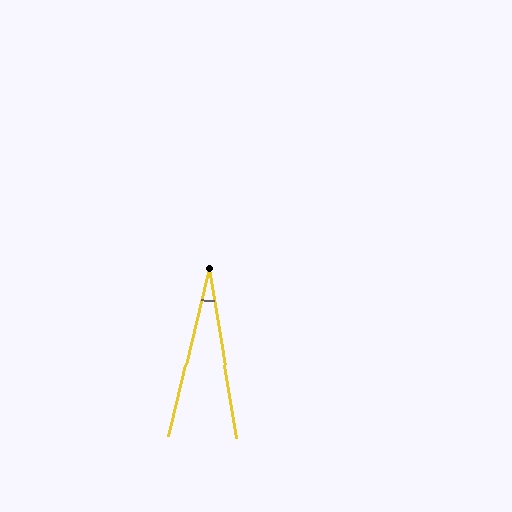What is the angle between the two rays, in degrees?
Approximately 23 degrees.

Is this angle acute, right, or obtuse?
It is acute.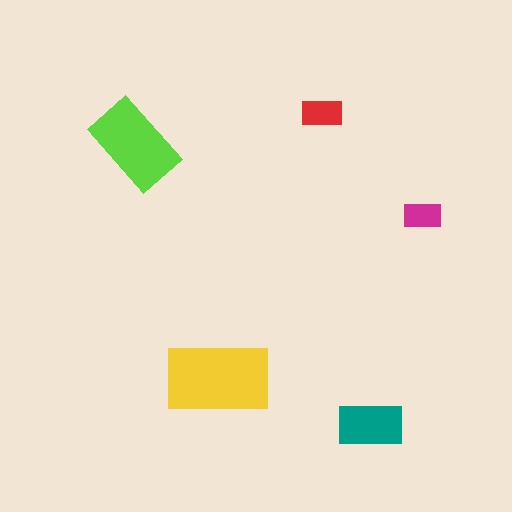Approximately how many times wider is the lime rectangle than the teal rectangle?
About 1.5 times wider.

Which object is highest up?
The red rectangle is topmost.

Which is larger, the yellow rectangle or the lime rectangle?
The yellow one.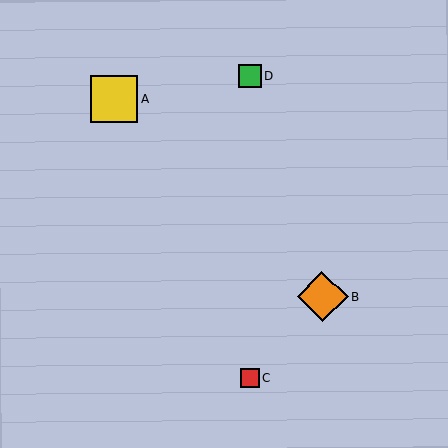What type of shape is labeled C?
Shape C is a red square.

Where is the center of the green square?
The center of the green square is at (250, 76).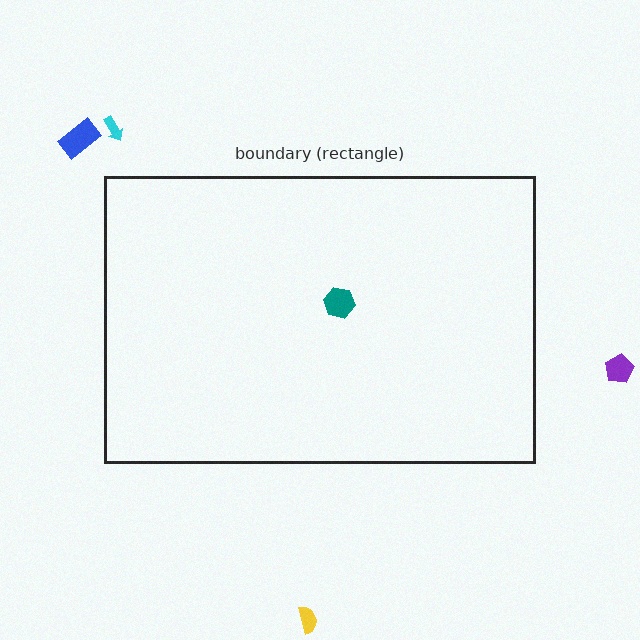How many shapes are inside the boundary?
1 inside, 4 outside.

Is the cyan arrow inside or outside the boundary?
Outside.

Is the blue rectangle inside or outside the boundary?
Outside.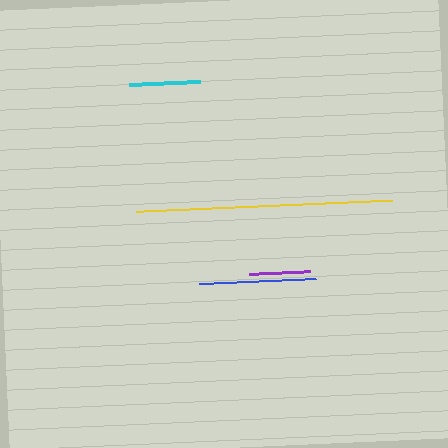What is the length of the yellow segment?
The yellow segment is approximately 256 pixels long.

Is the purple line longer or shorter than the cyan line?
The cyan line is longer than the purple line.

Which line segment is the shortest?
The purple line is the shortest at approximately 61 pixels.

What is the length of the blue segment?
The blue segment is approximately 116 pixels long.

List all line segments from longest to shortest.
From longest to shortest: yellow, blue, cyan, purple.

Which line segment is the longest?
The yellow line is the longest at approximately 256 pixels.